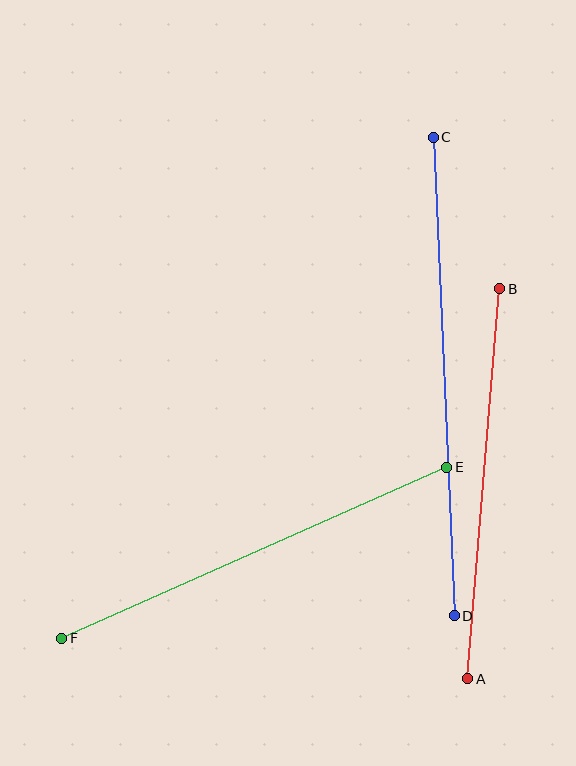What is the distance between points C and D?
The distance is approximately 479 pixels.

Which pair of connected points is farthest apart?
Points C and D are farthest apart.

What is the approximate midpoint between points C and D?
The midpoint is at approximately (444, 377) pixels.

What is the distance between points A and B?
The distance is approximately 391 pixels.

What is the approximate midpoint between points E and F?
The midpoint is at approximately (254, 553) pixels.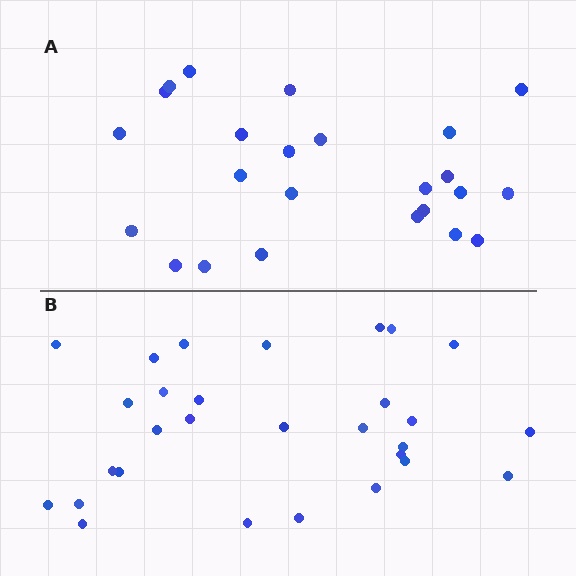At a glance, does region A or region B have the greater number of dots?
Region B (the bottom region) has more dots.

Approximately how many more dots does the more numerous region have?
Region B has about 5 more dots than region A.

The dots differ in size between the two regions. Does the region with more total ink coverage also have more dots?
No. Region A has more total ink coverage because its dots are larger, but region B actually contains more individual dots. Total area can be misleading — the number of items is what matters here.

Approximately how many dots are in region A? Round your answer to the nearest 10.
About 20 dots. (The exact count is 24, which rounds to 20.)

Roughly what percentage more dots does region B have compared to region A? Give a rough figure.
About 20% more.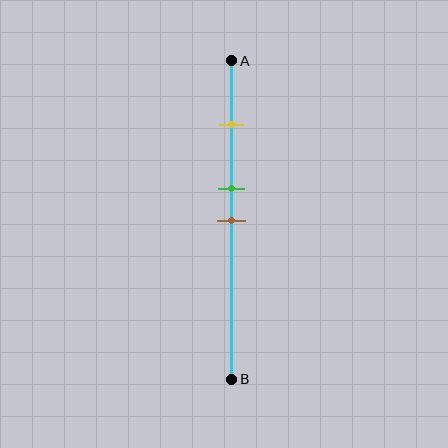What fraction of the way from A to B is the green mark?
The green mark is approximately 40% (0.4) of the way from A to B.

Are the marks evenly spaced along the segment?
No, the marks are not evenly spaced.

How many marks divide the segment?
There are 3 marks dividing the segment.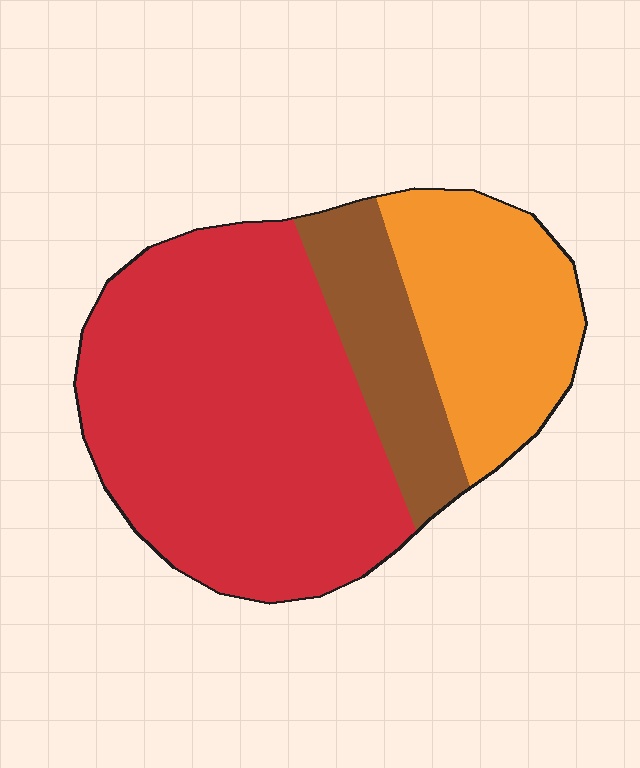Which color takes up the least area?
Brown, at roughly 15%.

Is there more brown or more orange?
Orange.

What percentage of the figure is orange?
Orange takes up about one quarter (1/4) of the figure.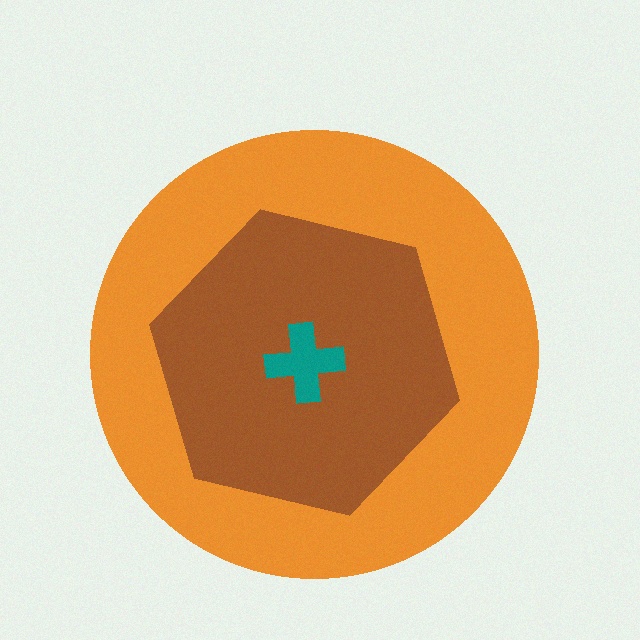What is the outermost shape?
The orange circle.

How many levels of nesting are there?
3.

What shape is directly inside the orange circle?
The brown hexagon.